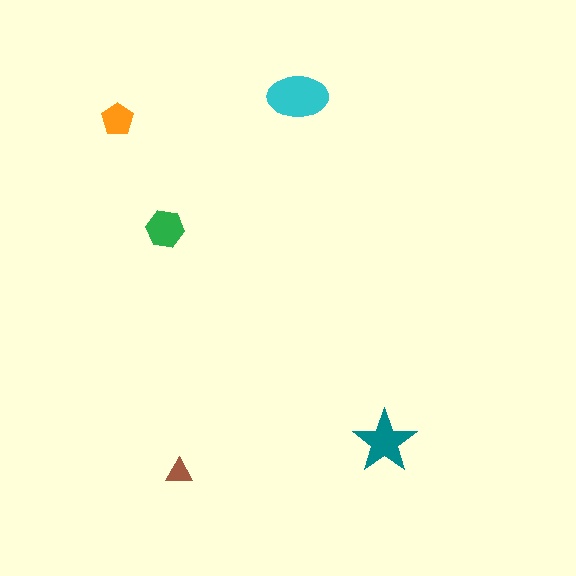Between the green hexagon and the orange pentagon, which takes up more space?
The green hexagon.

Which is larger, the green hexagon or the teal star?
The teal star.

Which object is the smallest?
The brown triangle.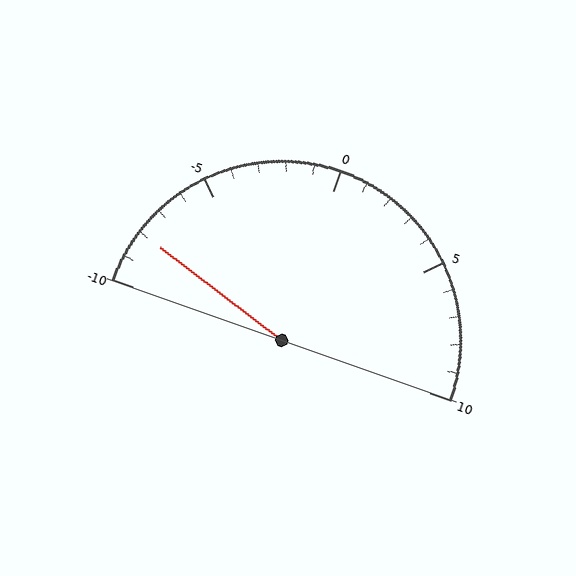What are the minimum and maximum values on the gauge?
The gauge ranges from -10 to 10.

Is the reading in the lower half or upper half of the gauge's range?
The reading is in the lower half of the range (-10 to 10).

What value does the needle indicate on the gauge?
The needle indicates approximately -8.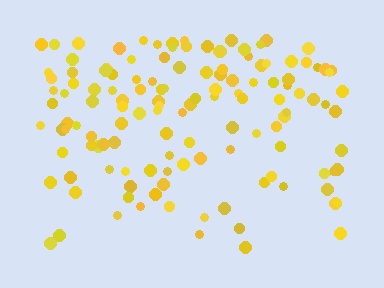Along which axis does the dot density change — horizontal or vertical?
Vertical.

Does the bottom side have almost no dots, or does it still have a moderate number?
Still a moderate number, just noticeably fewer than the top.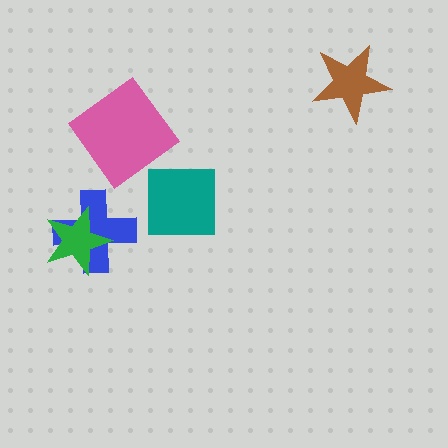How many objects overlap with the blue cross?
1 object overlaps with the blue cross.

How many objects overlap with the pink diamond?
0 objects overlap with the pink diamond.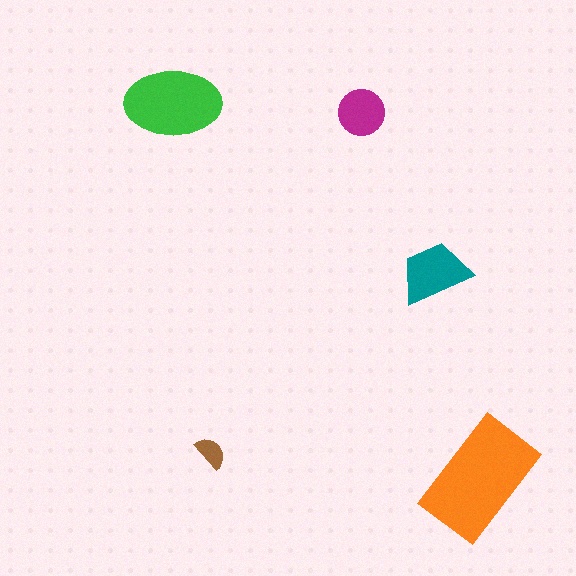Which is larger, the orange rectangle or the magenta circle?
The orange rectangle.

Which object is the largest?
The orange rectangle.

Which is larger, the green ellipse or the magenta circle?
The green ellipse.